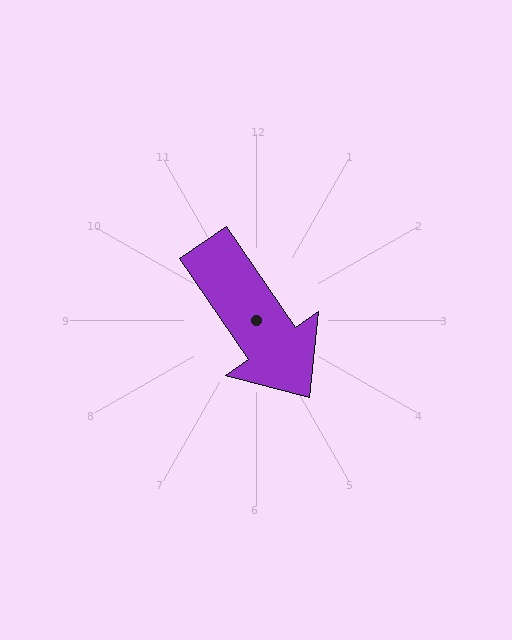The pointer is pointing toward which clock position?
Roughly 5 o'clock.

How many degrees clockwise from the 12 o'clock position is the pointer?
Approximately 146 degrees.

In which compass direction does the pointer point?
Southeast.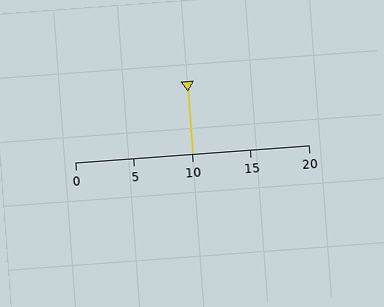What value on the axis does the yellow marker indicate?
The marker indicates approximately 10.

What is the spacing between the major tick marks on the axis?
The major ticks are spaced 5 apart.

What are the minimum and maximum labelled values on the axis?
The axis runs from 0 to 20.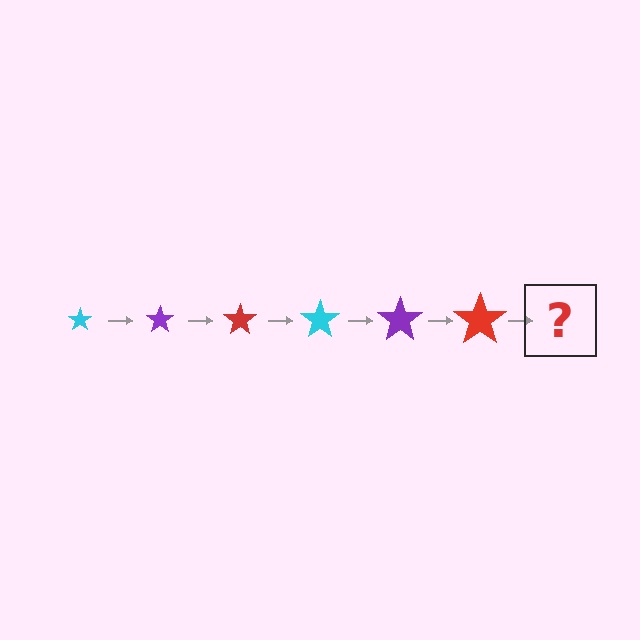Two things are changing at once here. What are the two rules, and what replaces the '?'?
The two rules are that the star grows larger each step and the color cycles through cyan, purple, and red. The '?' should be a cyan star, larger than the previous one.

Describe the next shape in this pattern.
It should be a cyan star, larger than the previous one.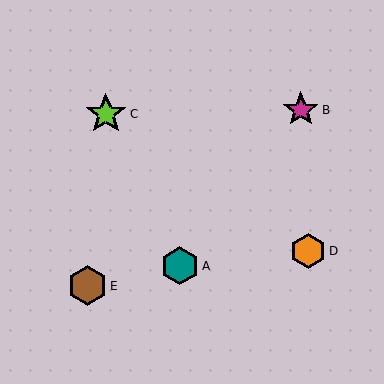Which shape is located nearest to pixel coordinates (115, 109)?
The lime star (labeled C) at (106, 114) is nearest to that location.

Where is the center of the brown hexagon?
The center of the brown hexagon is at (87, 286).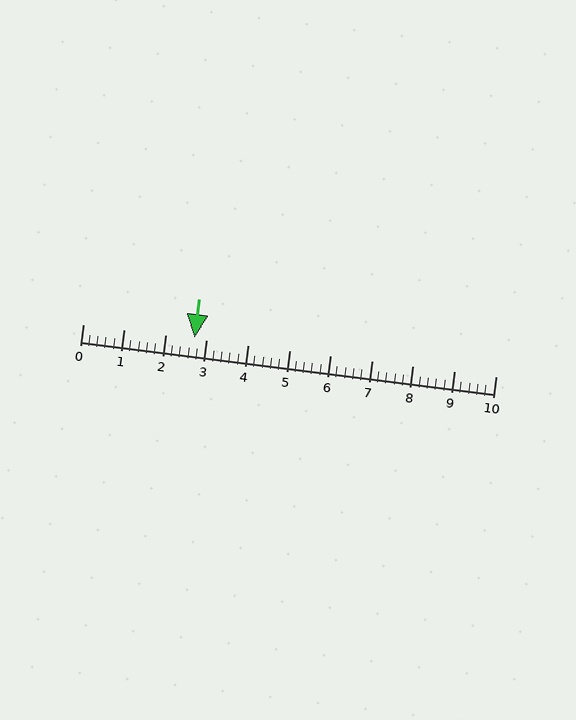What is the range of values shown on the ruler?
The ruler shows values from 0 to 10.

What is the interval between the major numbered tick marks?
The major tick marks are spaced 1 units apart.